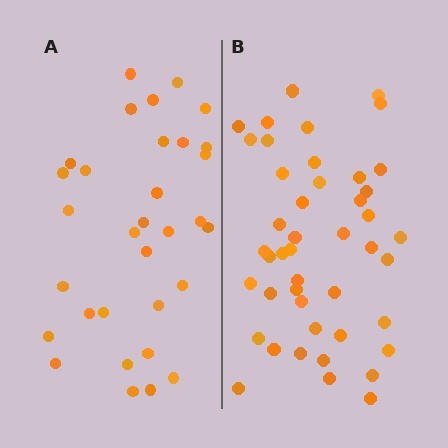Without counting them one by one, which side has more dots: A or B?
Region B (the right region) has more dots.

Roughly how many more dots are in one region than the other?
Region B has approximately 15 more dots than region A.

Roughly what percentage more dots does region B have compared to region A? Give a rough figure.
About 40% more.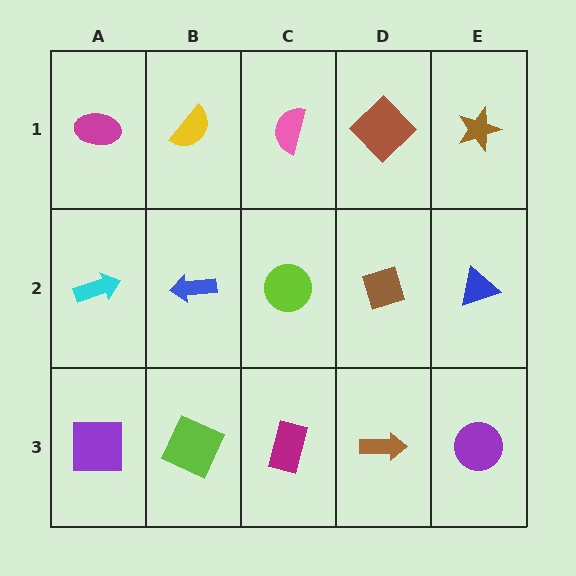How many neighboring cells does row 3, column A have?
2.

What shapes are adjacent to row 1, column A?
A cyan arrow (row 2, column A), a yellow semicircle (row 1, column B).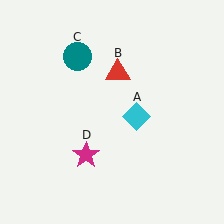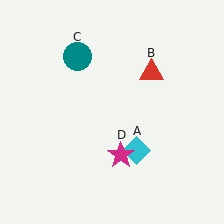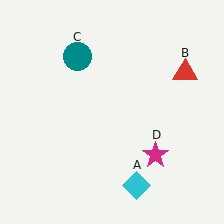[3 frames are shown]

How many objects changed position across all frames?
3 objects changed position: cyan diamond (object A), red triangle (object B), magenta star (object D).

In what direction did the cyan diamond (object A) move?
The cyan diamond (object A) moved down.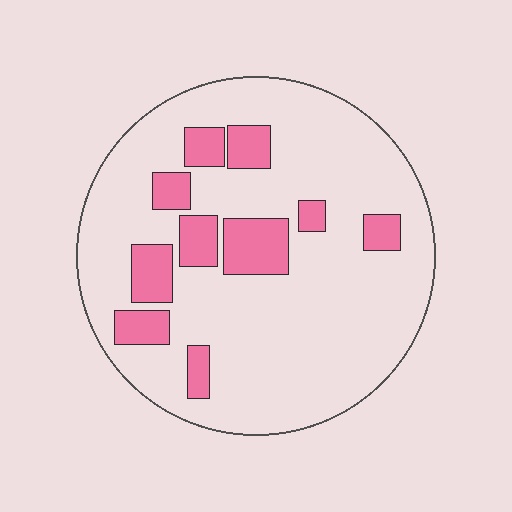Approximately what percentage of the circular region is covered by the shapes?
Approximately 20%.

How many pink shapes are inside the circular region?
10.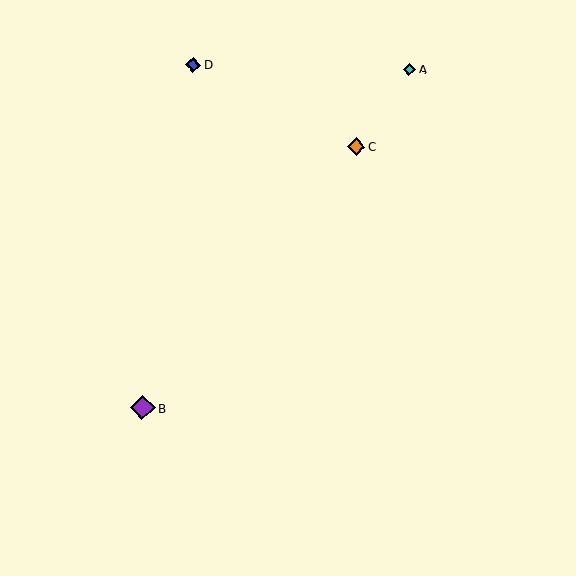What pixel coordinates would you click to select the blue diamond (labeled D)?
Click at (193, 65) to select the blue diamond D.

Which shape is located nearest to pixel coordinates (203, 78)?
The blue diamond (labeled D) at (193, 65) is nearest to that location.